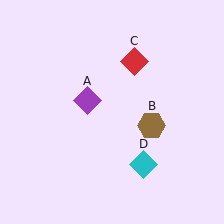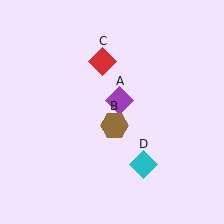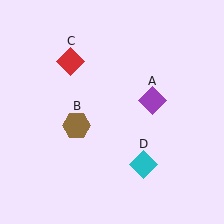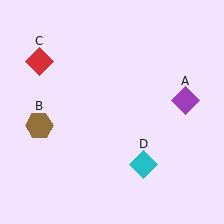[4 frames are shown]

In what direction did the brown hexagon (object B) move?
The brown hexagon (object B) moved left.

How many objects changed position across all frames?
3 objects changed position: purple diamond (object A), brown hexagon (object B), red diamond (object C).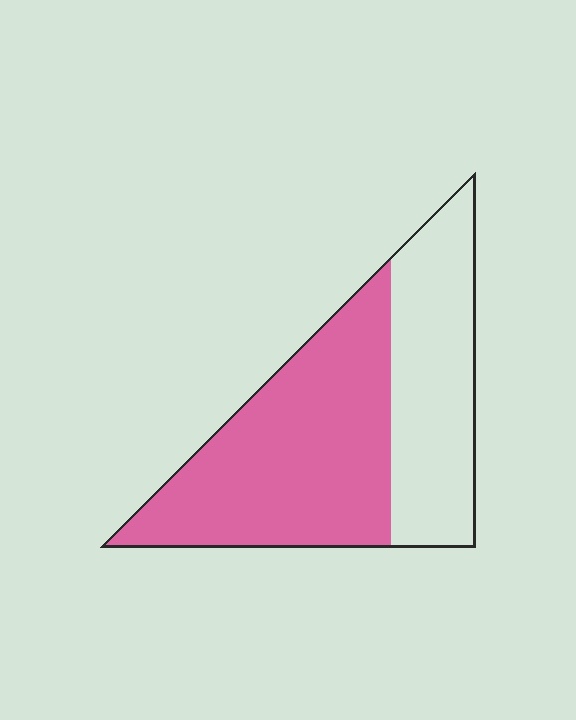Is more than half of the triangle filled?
Yes.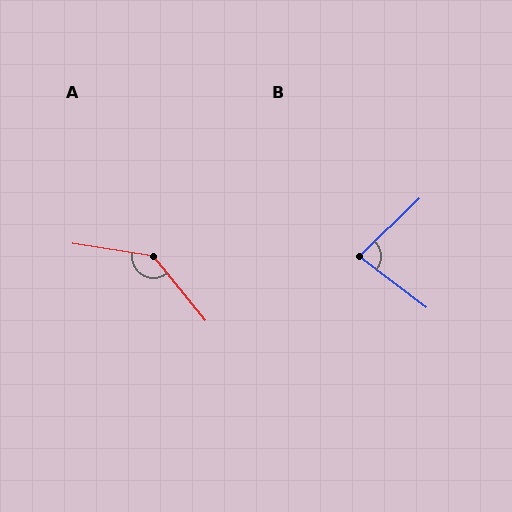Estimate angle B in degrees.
Approximately 82 degrees.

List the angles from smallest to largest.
B (82°), A (138°).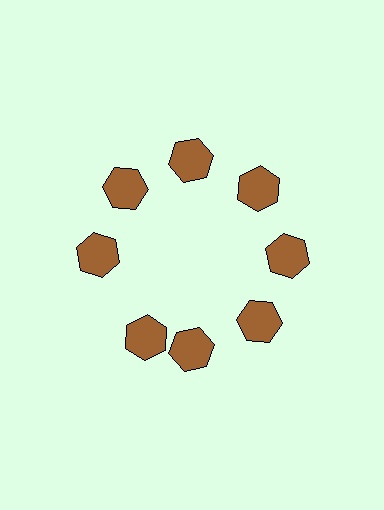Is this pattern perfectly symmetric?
No. The 8 brown hexagons are arranged in a ring, but one element near the 8 o'clock position is rotated out of alignment along the ring, breaking the 8-fold rotational symmetry.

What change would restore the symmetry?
The symmetry would be restored by rotating it back into even spacing with its neighbors so that all 8 hexagons sit at equal angles and equal distance from the center.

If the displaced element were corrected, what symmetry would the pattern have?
It would have 8-fold rotational symmetry — the pattern would map onto itself every 45 degrees.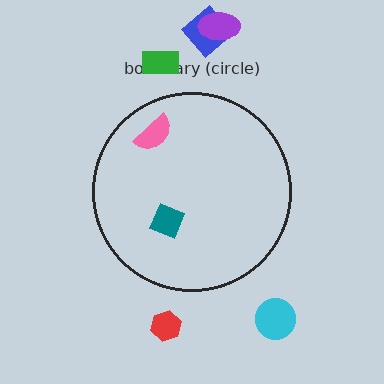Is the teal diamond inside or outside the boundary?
Inside.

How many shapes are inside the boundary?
2 inside, 5 outside.